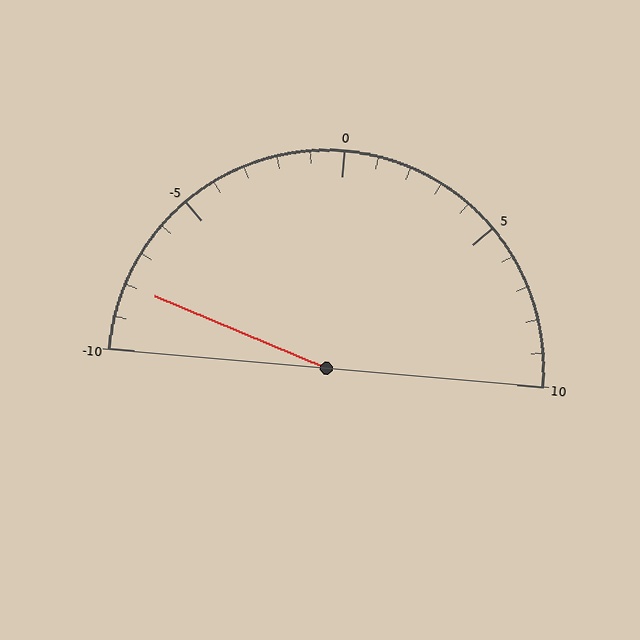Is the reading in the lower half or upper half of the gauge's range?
The reading is in the lower half of the range (-10 to 10).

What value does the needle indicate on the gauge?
The needle indicates approximately -8.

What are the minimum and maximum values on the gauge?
The gauge ranges from -10 to 10.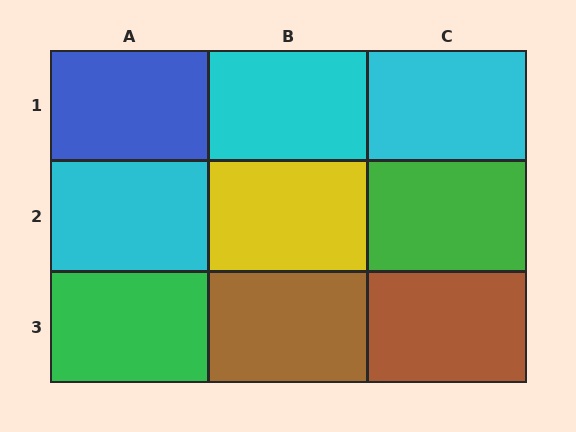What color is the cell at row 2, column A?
Cyan.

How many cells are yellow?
1 cell is yellow.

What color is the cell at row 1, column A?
Blue.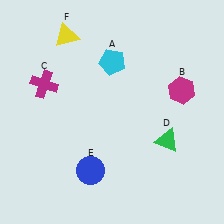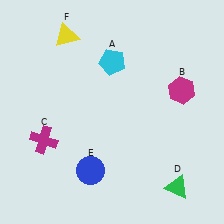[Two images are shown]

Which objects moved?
The objects that moved are: the magenta cross (C), the green triangle (D).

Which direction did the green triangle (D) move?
The green triangle (D) moved down.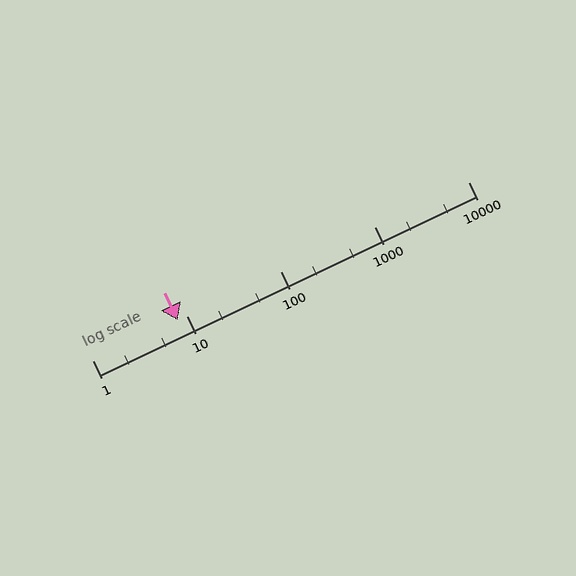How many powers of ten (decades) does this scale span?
The scale spans 4 decades, from 1 to 10000.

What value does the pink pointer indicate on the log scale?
The pointer indicates approximately 8.1.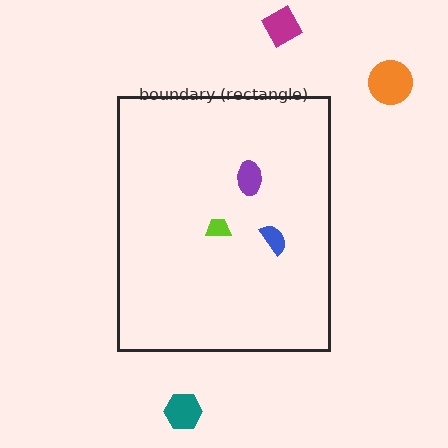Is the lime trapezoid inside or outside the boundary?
Inside.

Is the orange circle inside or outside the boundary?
Outside.